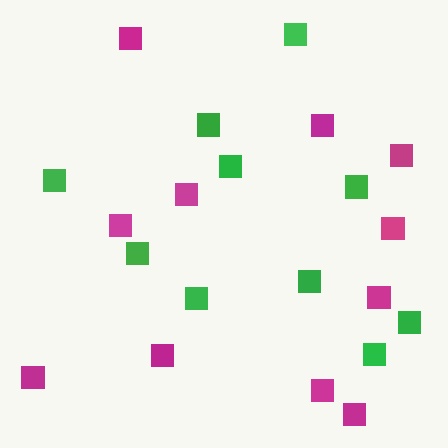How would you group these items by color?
There are 2 groups: one group of magenta squares (11) and one group of green squares (10).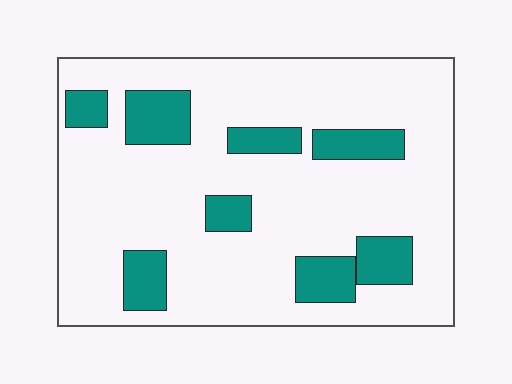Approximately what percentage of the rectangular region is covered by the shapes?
Approximately 20%.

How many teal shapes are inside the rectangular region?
8.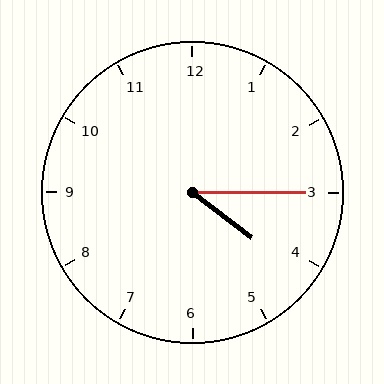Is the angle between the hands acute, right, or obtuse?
It is acute.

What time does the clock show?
4:15.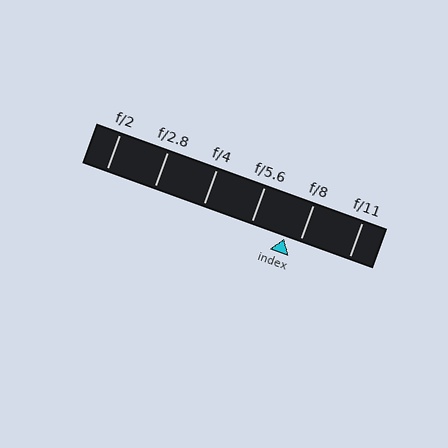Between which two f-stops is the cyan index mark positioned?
The index mark is between f/5.6 and f/8.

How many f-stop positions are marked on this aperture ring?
There are 6 f-stop positions marked.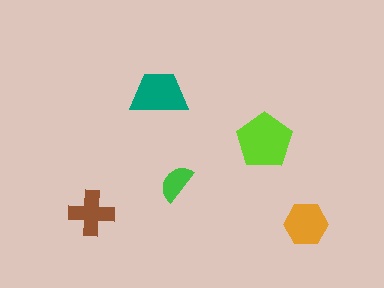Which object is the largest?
The lime pentagon.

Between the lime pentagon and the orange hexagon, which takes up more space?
The lime pentagon.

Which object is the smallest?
The green semicircle.